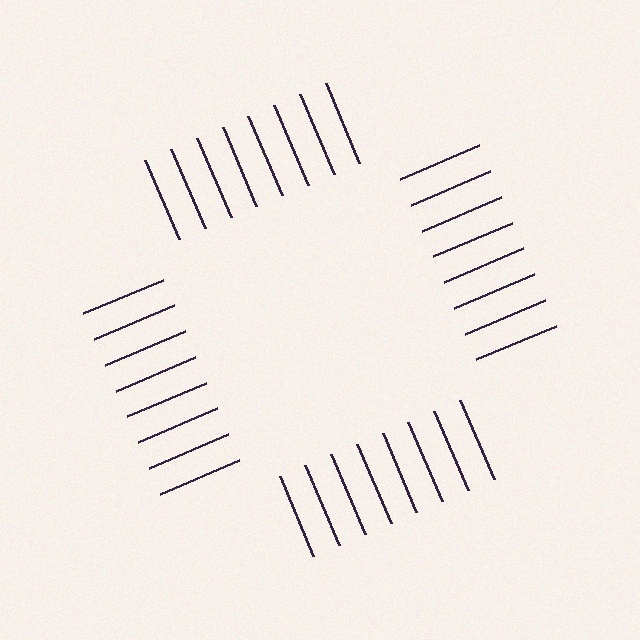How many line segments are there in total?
32 — 8 along each of the 4 edges.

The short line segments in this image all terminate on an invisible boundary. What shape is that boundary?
An illusory square — the line segments terminate on its edges but no continuous stroke is drawn.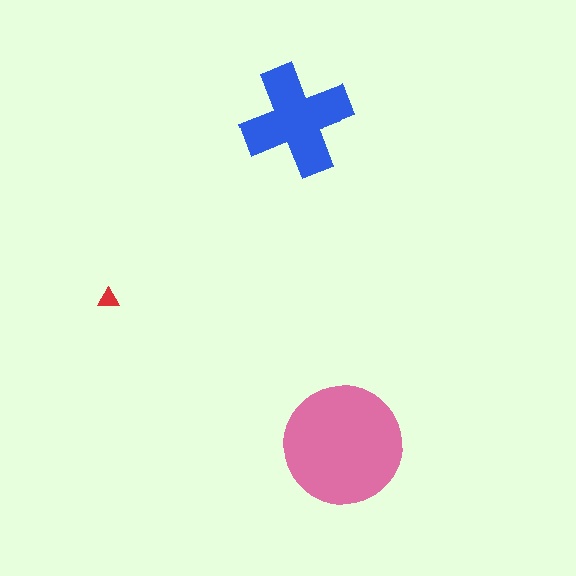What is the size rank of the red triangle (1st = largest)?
3rd.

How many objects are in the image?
There are 3 objects in the image.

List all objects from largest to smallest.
The pink circle, the blue cross, the red triangle.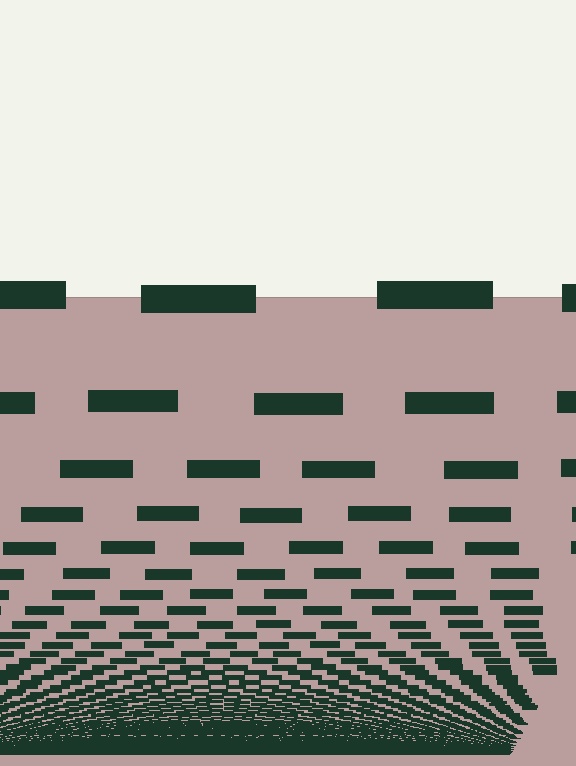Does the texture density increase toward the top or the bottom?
Density increases toward the bottom.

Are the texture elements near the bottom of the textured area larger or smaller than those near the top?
Smaller. The gradient is inverted — elements near the bottom are smaller and denser.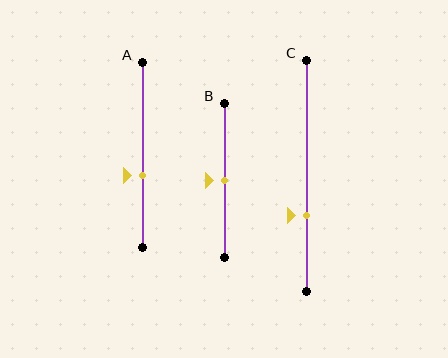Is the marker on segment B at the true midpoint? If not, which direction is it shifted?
Yes, the marker on segment B is at the true midpoint.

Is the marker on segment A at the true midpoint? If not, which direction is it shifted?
No, the marker on segment A is shifted downward by about 11% of the segment length.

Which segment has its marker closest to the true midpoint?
Segment B has its marker closest to the true midpoint.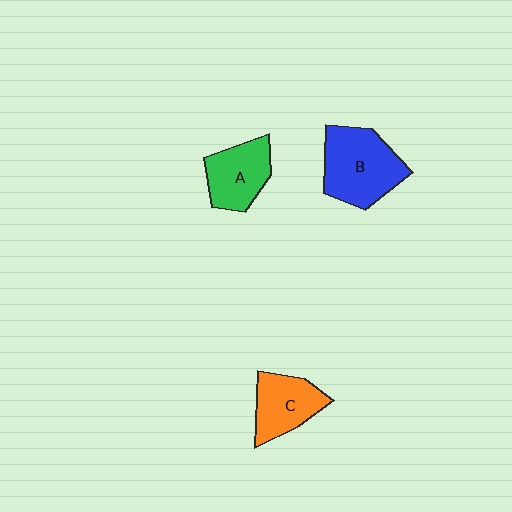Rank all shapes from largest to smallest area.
From largest to smallest: B (blue), A (green), C (orange).